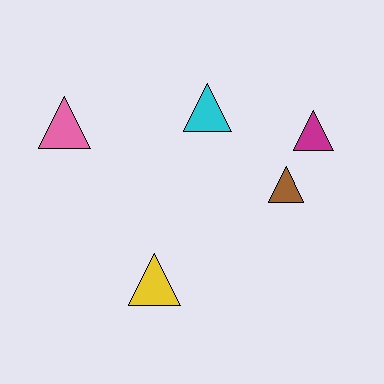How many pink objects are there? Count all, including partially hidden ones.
There is 1 pink object.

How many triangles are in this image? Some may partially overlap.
There are 5 triangles.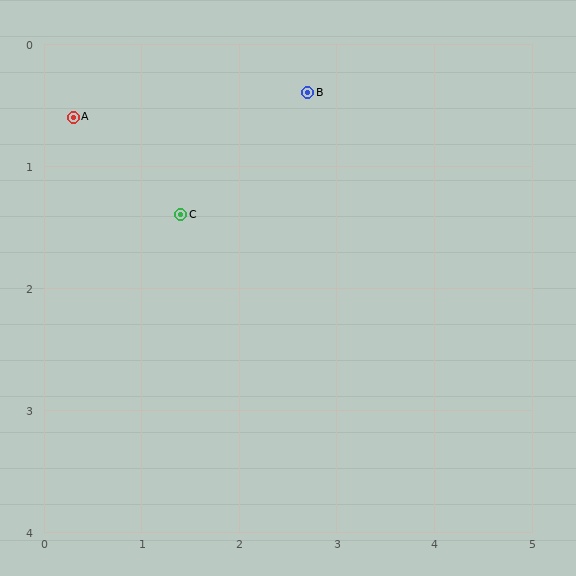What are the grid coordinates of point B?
Point B is at approximately (2.7, 0.4).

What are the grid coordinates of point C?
Point C is at approximately (1.4, 1.4).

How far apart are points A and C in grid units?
Points A and C are about 1.4 grid units apart.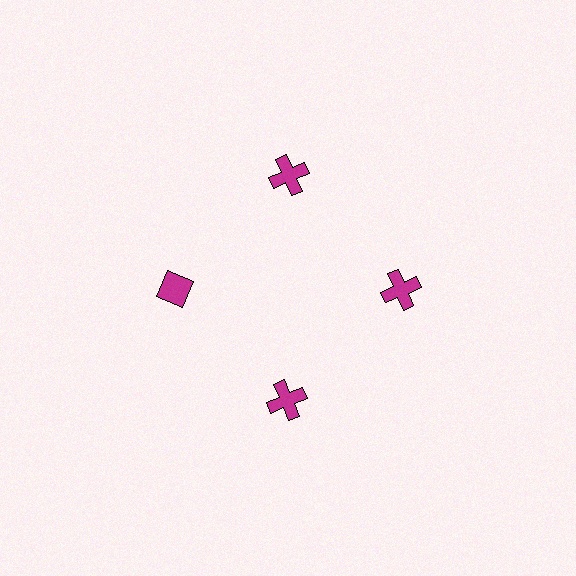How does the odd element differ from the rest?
It has a different shape: diamond instead of cross.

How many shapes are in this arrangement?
There are 4 shapes arranged in a ring pattern.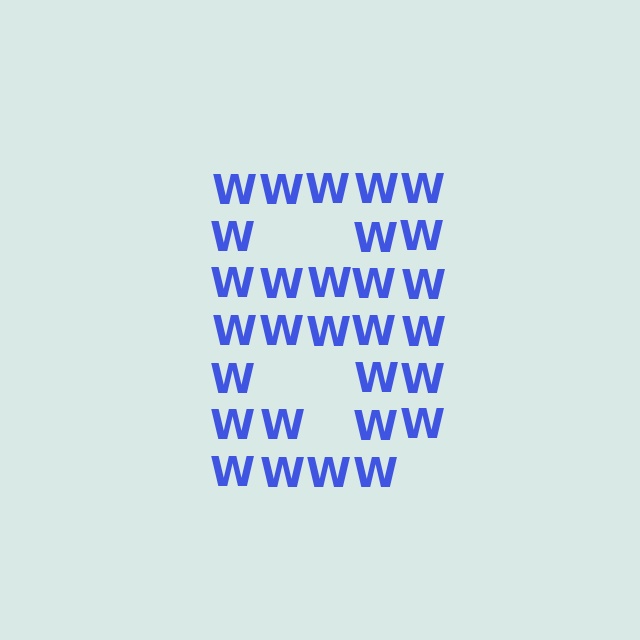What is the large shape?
The large shape is the digit 8.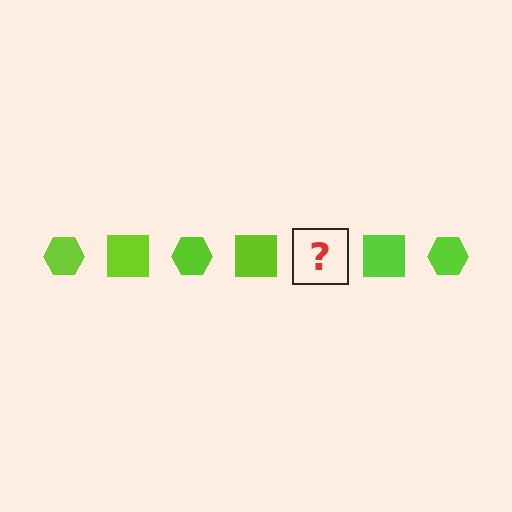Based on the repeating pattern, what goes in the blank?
The blank should be a lime hexagon.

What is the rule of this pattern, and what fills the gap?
The rule is that the pattern cycles through hexagon, square shapes in lime. The gap should be filled with a lime hexagon.